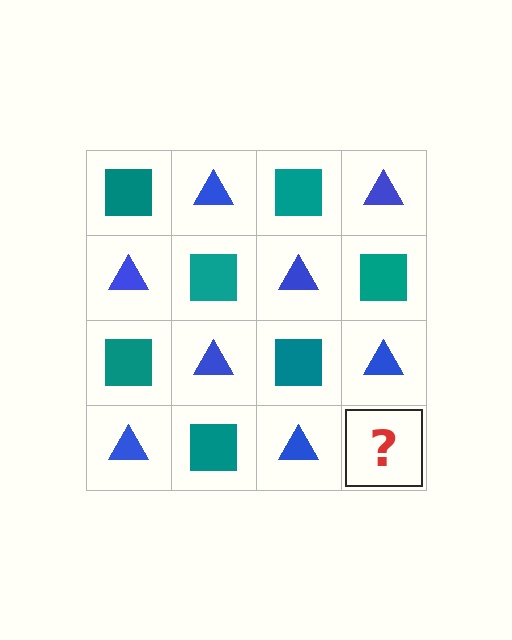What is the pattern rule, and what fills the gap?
The rule is that it alternates teal square and blue triangle in a checkerboard pattern. The gap should be filled with a teal square.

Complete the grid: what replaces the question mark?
The question mark should be replaced with a teal square.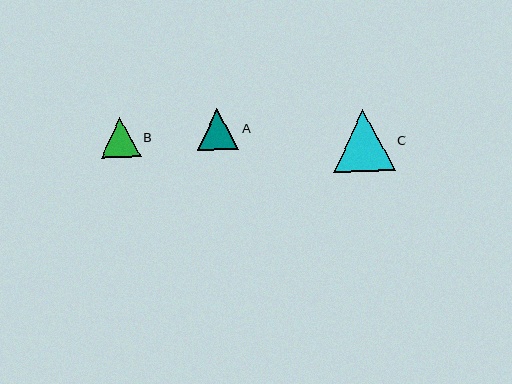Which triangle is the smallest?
Triangle B is the smallest with a size of approximately 40 pixels.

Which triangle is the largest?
Triangle C is the largest with a size of approximately 62 pixels.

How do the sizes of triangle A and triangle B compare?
Triangle A and triangle B are approximately the same size.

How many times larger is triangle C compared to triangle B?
Triangle C is approximately 1.5 times the size of triangle B.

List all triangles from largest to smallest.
From largest to smallest: C, A, B.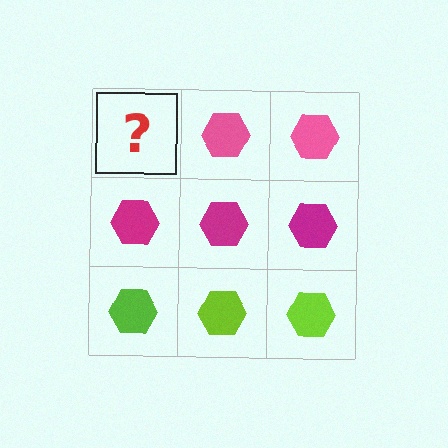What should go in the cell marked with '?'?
The missing cell should contain a pink hexagon.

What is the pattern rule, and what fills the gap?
The rule is that each row has a consistent color. The gap should be filled with a pink hexagon.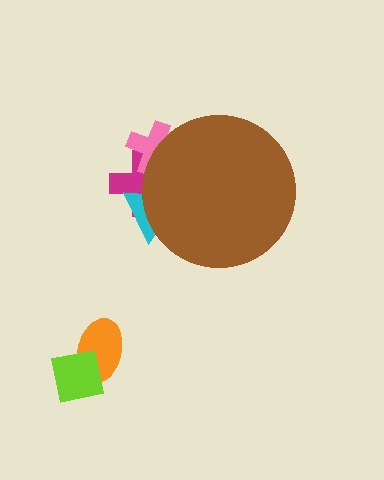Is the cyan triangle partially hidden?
Yes, the cyan triangle is partially hidden behind the brown circle.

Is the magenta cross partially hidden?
Yes, the magenta cross is partially hidden behind the brown circle.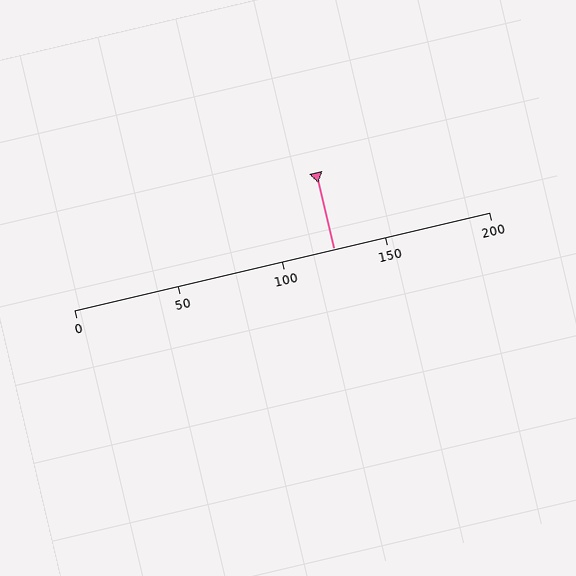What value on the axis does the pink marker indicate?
The marker indicates approximately 125.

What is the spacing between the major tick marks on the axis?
The major ticks are spaced 50 apart.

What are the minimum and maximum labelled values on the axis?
The axis runs from 0 to 200.